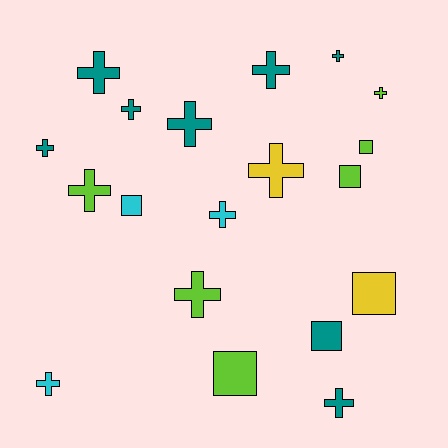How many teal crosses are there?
There are 7 teal crosses.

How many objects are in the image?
There are 19 objects.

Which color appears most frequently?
Teal, with 8 objects.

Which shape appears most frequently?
Cross, with 13 objects.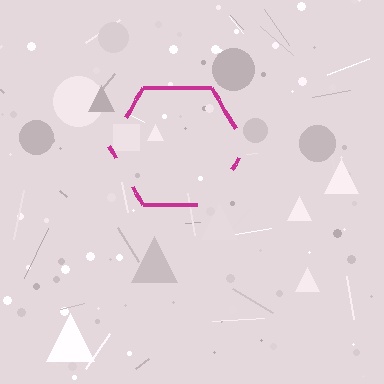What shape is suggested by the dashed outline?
The dashed outline suggests a hexagon.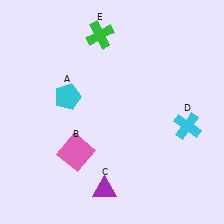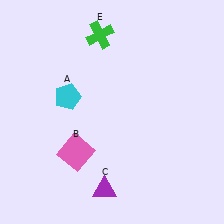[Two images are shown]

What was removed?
The cyan cross (D) was removed in Image 2.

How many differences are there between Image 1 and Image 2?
There is 1 difference between the two images.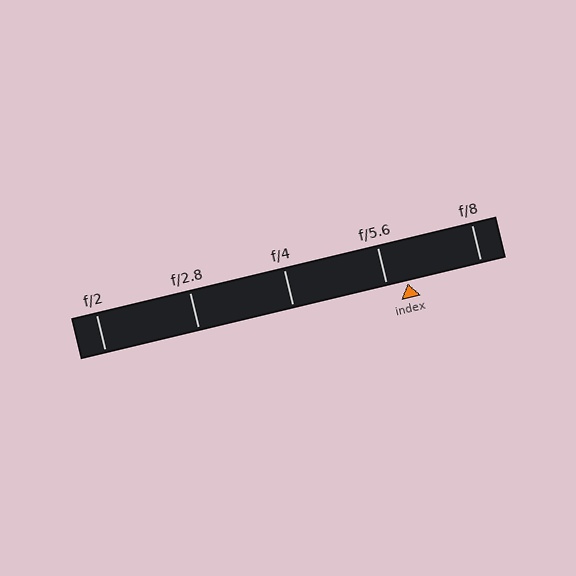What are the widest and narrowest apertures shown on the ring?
The widest aperture shown is f/2 and the narrowest is f/8.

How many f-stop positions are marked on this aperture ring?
There are 5 f-stop positions marked.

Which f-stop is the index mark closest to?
The index mark is closest to f/5.6.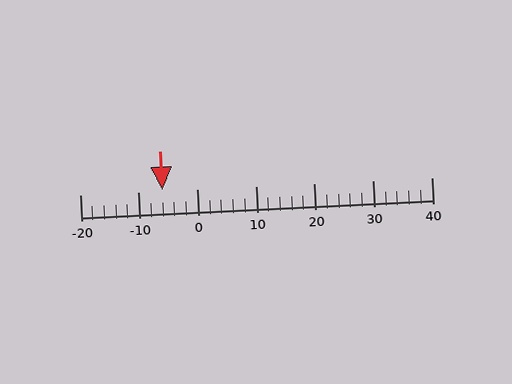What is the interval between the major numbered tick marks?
The major tick marks are spaced 10 units apart.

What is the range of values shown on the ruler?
The ruler shows values from -20 to 40.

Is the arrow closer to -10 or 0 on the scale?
The arrow is closer to -10.